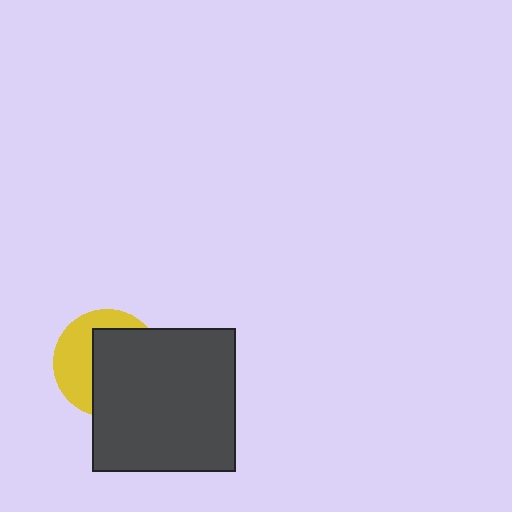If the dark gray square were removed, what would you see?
You would see the complete yellow circle.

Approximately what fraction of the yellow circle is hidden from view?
Roughly 59% of the yellow circle is hidden behind the dark gray square.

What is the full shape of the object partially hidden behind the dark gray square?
The partially hidden object is a yellow circle.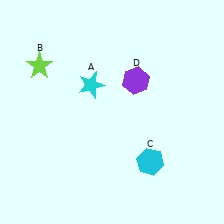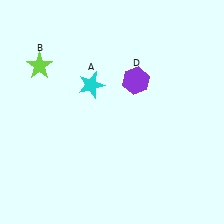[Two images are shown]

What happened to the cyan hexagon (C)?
The cyan hexagon (C) was removed in Image 2. It was in the bottom-right area of Image 1.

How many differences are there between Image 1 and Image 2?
There is 1 difference between the two images.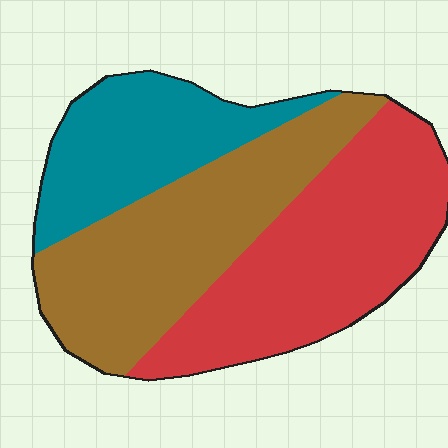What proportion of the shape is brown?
Brown covers roughly 35% of the shape.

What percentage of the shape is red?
Red takes up between a quarter and a half of the shape.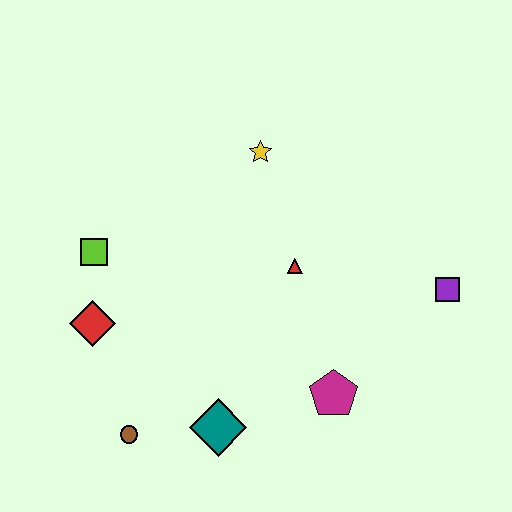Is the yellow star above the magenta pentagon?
Yes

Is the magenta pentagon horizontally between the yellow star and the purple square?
Yes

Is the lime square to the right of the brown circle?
No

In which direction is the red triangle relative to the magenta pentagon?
The red triangle is above the magenta pentagon.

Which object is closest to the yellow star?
The red triangle is closest to the yellow star.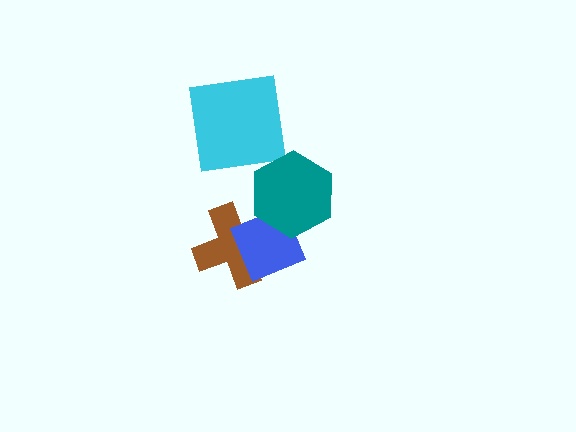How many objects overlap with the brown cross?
2 objects overlap with the brown cross.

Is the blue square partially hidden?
Yes, it is partially covered by another shape.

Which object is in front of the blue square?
The teal hexagon is in front of the blue square.